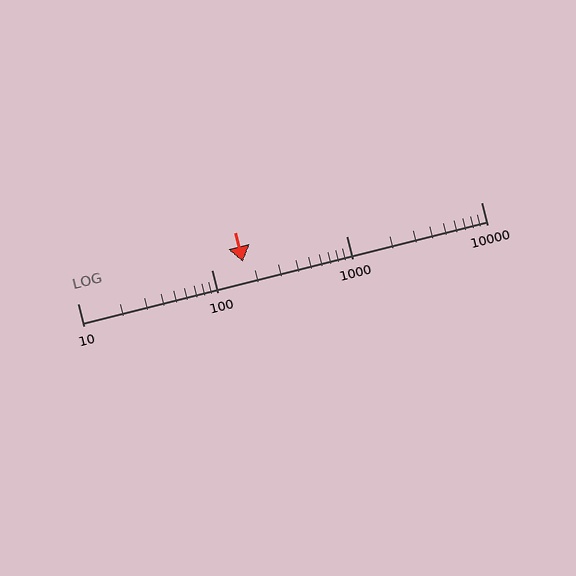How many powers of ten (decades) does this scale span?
The scale spans 3 decades, from 10 to 10000.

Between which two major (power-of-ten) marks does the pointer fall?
The pointer is between 100 and 1000.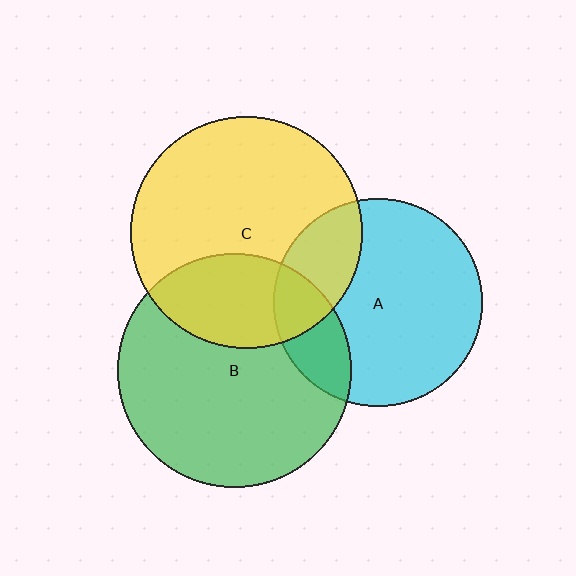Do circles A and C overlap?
Yes.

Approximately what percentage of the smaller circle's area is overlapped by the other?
Approximately 25%.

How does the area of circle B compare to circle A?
Approximately 1.3 times.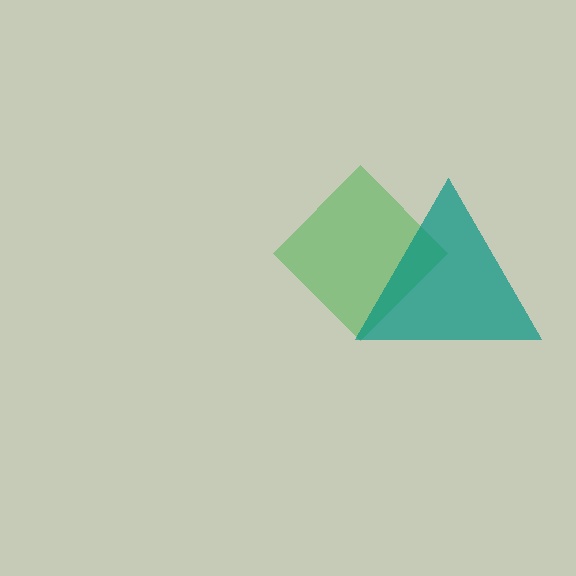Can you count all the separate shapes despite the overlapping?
Yes, there are 2 separate shapes.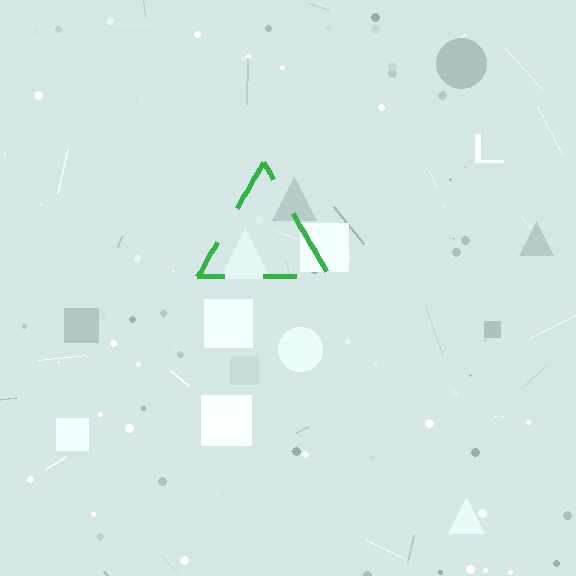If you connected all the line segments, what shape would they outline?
They would outline a triangle.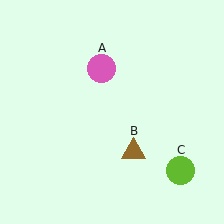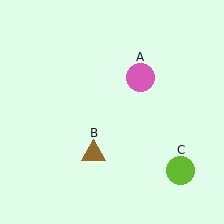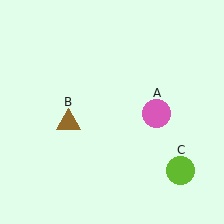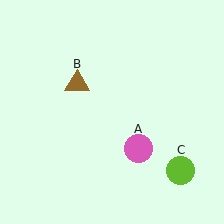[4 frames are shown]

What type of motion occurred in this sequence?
The pink circle (object A), brown triangle (object B) rotated clockwise around the center of the scene.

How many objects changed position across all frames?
2 objects changed position: pink circle (object A), brown triangle (object B).